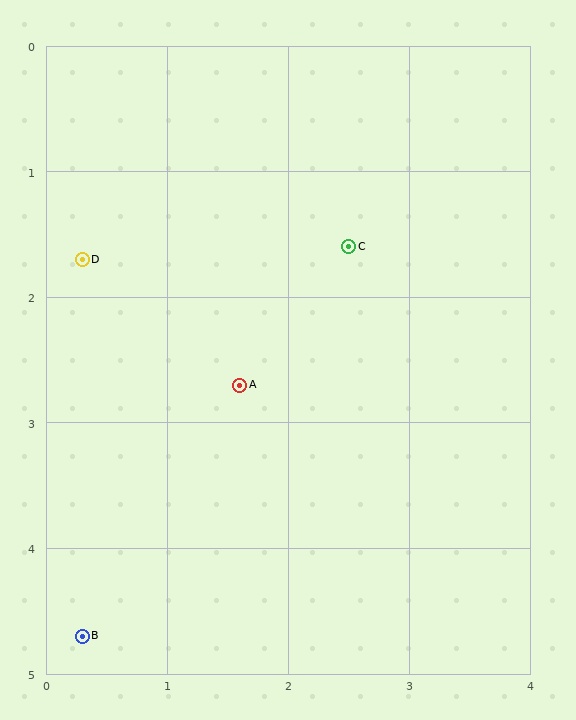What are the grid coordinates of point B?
Point B is at approximately (0.3, 4.7).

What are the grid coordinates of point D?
Point D is at approximately (0.3, 1.7).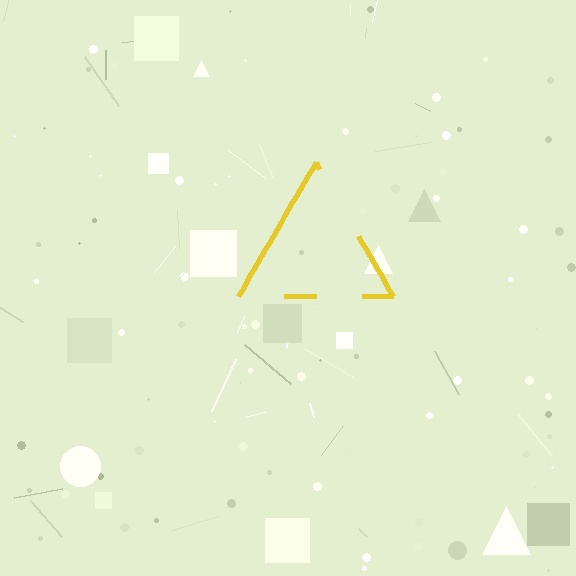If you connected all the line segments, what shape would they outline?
They would outline a triangle.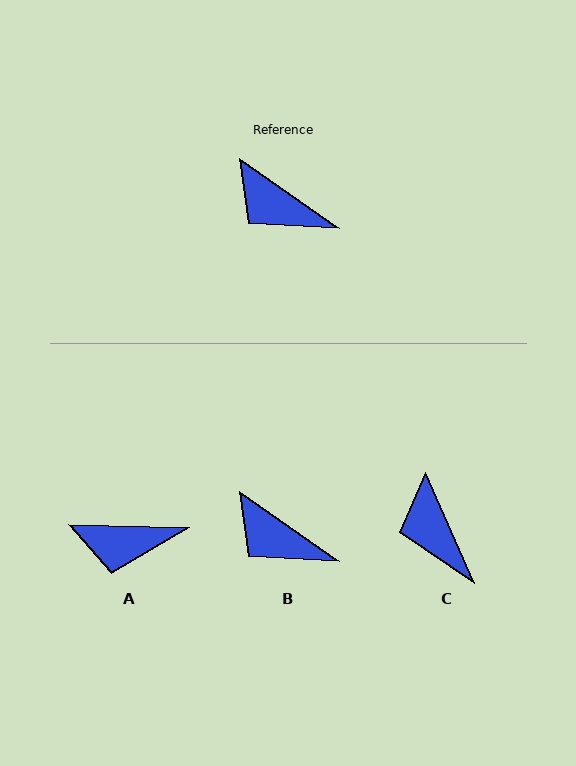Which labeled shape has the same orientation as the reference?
B.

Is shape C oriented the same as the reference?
No, it is off by about 31 degrees.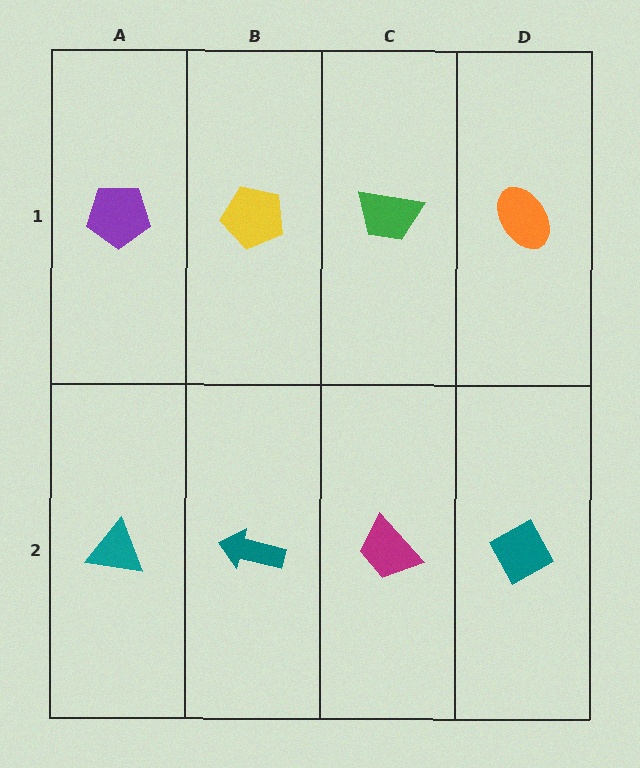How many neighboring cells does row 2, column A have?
2.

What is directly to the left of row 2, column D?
A magenta trapezoid.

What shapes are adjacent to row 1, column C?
A magenta trapezoid (row 2, column C), a yellow pentagon (row 1, column B), an orange ellipse (row 1, column D).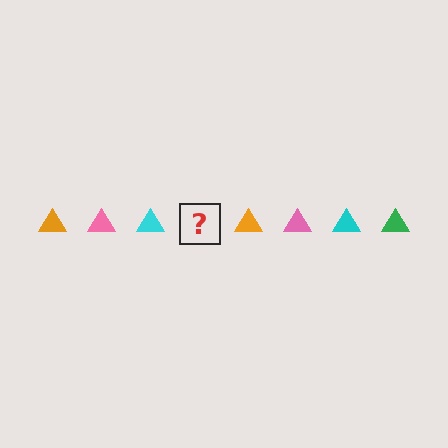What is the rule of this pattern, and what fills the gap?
The rule is that the pattern cycles through orange, pink, cyan, green triangles. The gap should be filled with a green triangle.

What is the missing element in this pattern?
The missing element is a green triangle.